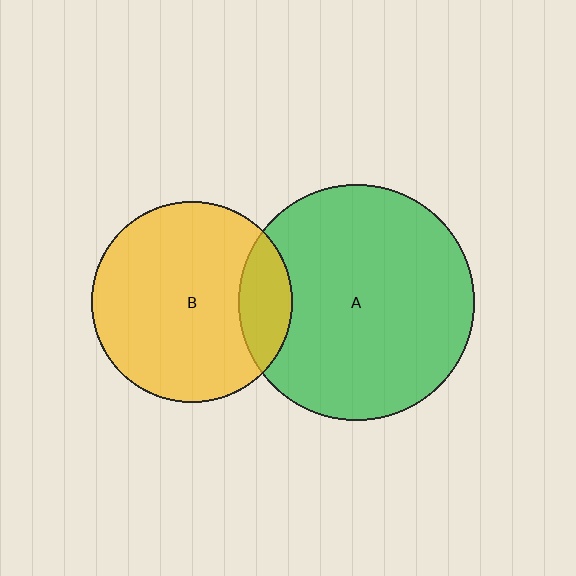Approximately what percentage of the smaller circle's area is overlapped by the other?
Approximately 15%.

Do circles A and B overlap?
Yes.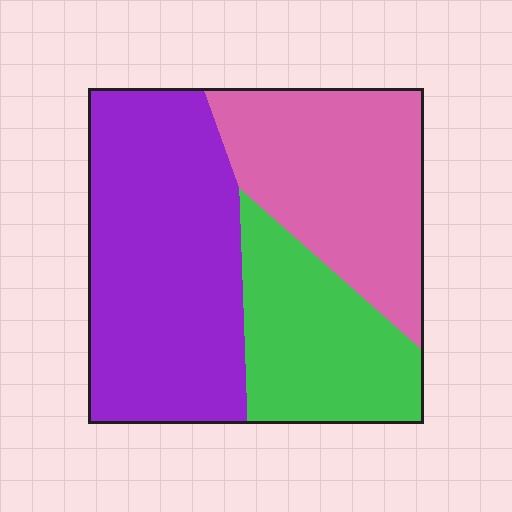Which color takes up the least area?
Green, at roughly 25%.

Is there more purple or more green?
Purple.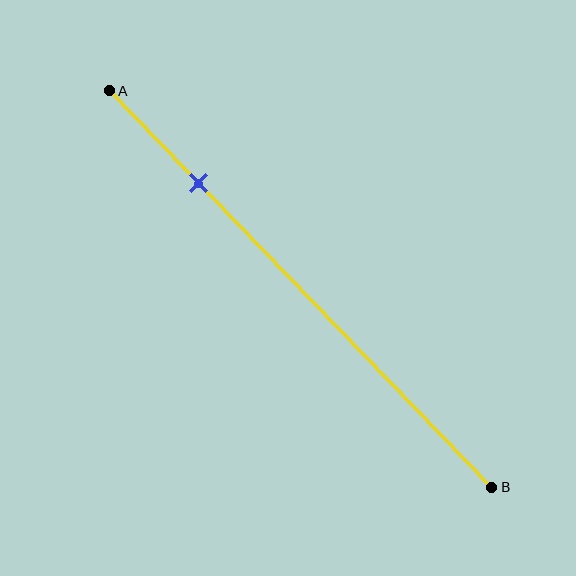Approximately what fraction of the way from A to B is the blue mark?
The blue mark is approximately 25% of the way from A to B.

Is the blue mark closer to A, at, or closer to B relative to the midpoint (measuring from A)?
The blue mark is closer to point A than the midpoint of segment AB.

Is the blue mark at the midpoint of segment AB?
No, the mark is at about 25% from A, not at the 50% midpoint.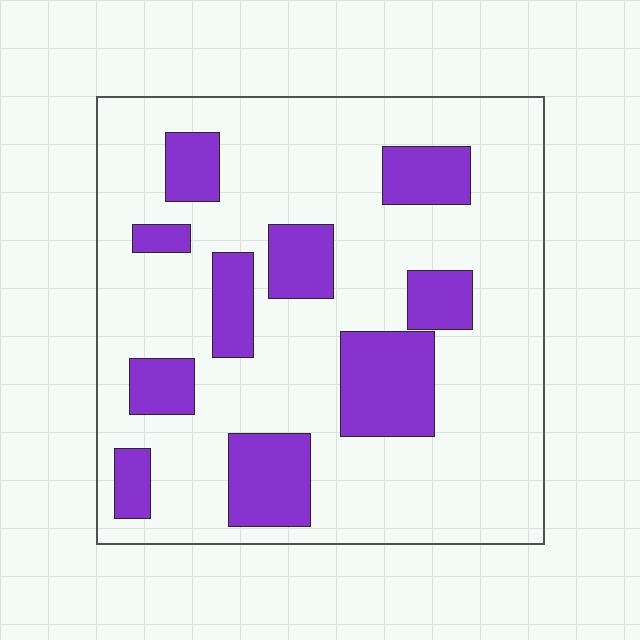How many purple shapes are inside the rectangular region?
10.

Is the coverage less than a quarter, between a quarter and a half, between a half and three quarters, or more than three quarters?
Less than a quarter.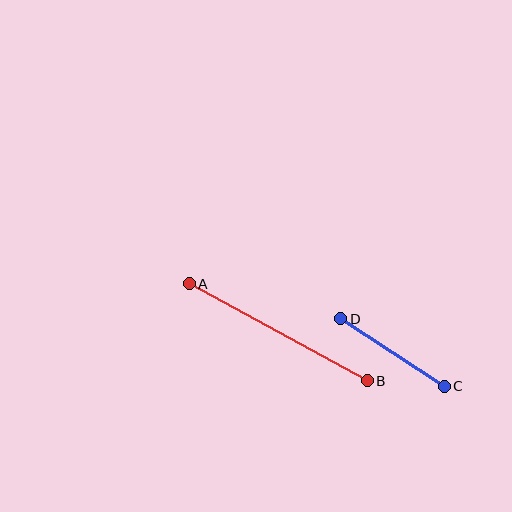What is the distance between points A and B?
The distance is approximately 203 pixels.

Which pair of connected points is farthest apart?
Points A and B are farthest apart.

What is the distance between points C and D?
The distance is approximately 124 pixels.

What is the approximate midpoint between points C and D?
The midpoint is at approximately (392, 353) pixels.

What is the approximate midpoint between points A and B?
The midpoint is at approximately (278, 332) pixels.